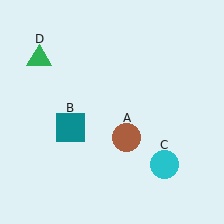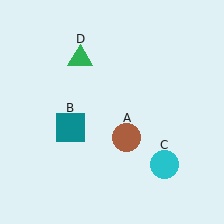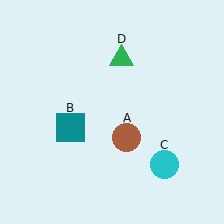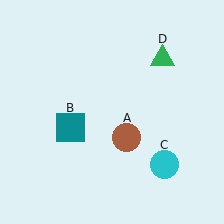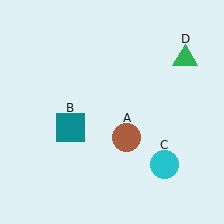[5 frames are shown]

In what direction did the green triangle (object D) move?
The green triangle (object D) moved right.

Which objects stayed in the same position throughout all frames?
Brown circle (object A) and teal square (object B) and cyan circle (object C) remained stationary.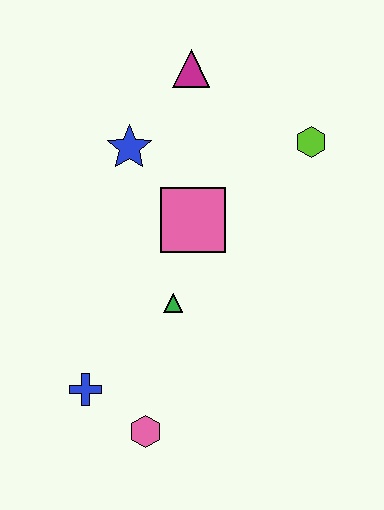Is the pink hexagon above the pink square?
No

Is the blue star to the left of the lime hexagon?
Yes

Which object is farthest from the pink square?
The pink hexagon is farthest from the pink square.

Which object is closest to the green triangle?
The pink square is closest to the green triangle.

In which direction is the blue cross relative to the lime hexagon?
The blue cross is below the lime hexagon.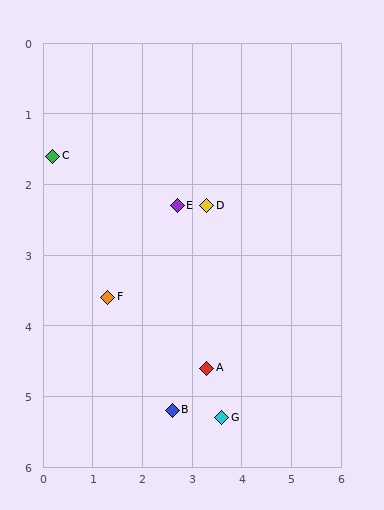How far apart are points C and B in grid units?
Points C and B are about 4.3 grid units apart.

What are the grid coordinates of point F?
Point F is at approximately (1.3, 3.6).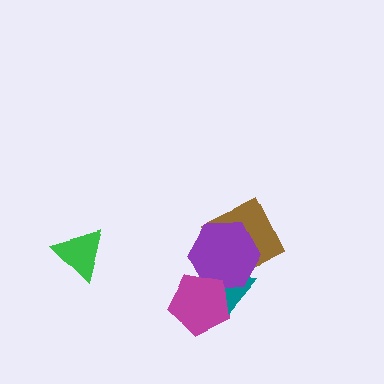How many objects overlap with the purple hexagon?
3 objects overlap with the purple hexagon.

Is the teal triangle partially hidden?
Yes, it is partially covered by another shape.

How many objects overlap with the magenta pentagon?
2 objects overlap with the magenta pentagon.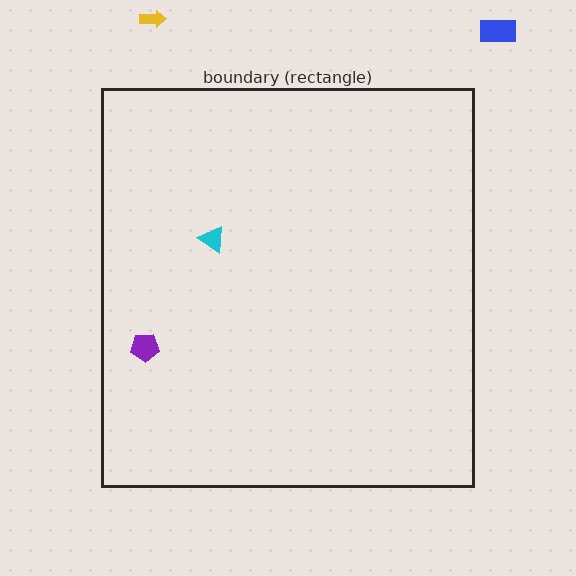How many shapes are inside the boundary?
2 inside, 2 outside.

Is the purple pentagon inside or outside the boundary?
Inside.